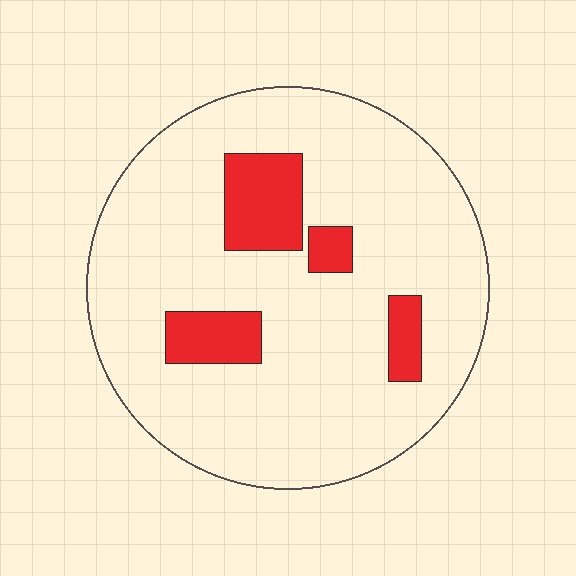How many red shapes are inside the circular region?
4.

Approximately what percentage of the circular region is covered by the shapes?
Approximately 15%.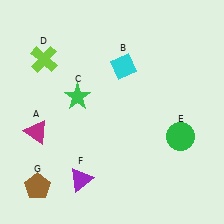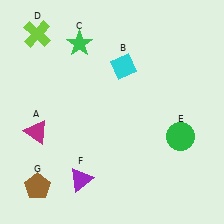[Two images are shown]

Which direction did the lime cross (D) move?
The lime cross (D) moved up.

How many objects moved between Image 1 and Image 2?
2 objects moved between the two images.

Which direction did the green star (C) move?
The green star (C) moved up.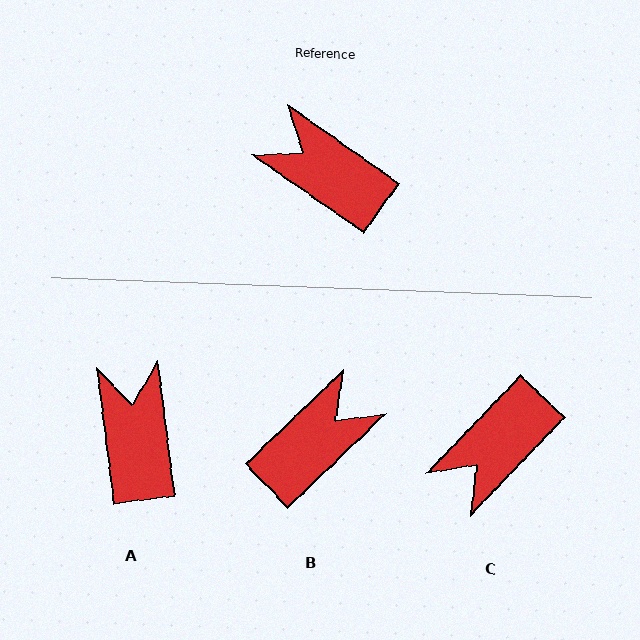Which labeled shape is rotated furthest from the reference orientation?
B, about 101 degrees away.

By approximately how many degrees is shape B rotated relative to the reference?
Approximately 101 degrees clockwise.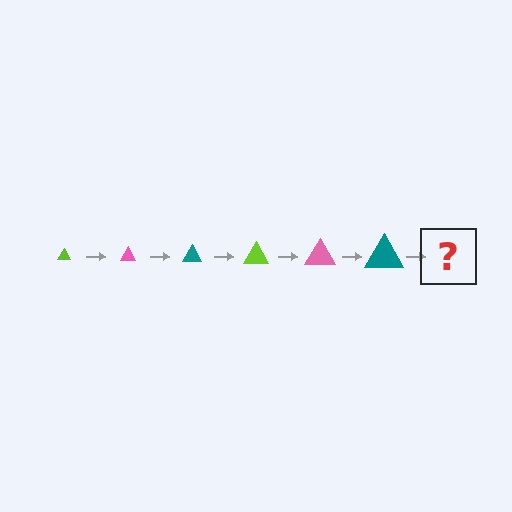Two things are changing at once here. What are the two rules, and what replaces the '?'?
The two rules are that the triangle grows larger each step and the color cycles through lime, pink, and teal. The '?' should be a lime triangle, larger than the previous one.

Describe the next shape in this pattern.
It should be a lime triangle, larger than the previous one.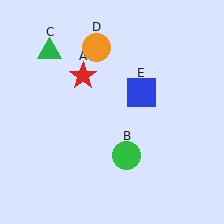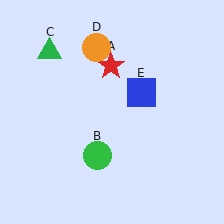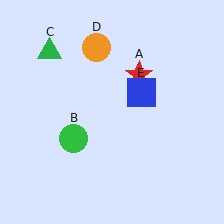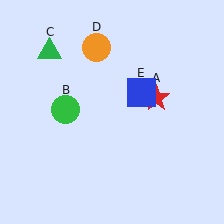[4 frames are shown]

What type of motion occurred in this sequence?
The red star (object A), green circle (object B) rotated clockwise around the center of the scene.